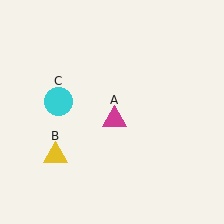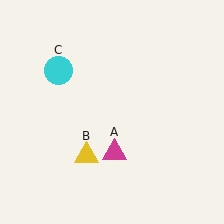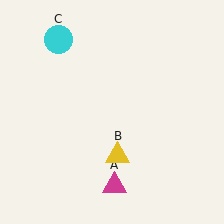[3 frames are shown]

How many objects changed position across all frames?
3 objects changed position: magenta triangle (object A), yellow triangle (object B), cyan circle (object C).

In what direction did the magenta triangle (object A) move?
The magenta triangle (object A) moved down.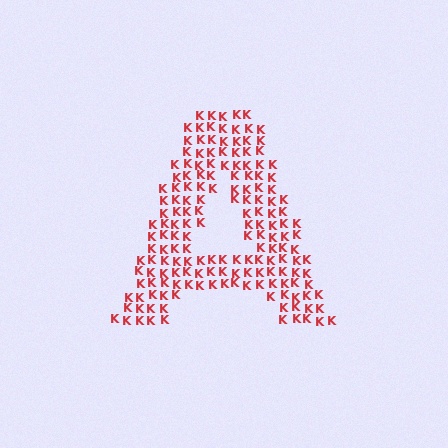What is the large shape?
The large shape is the letter A.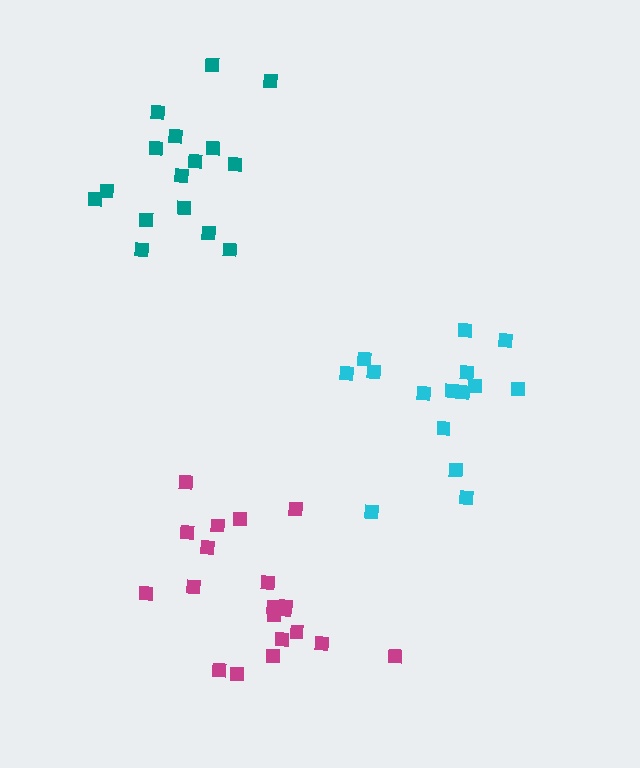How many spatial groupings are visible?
There are 3 spatial groupings.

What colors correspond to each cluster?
The clusters are colored: magenta, cyan, teal.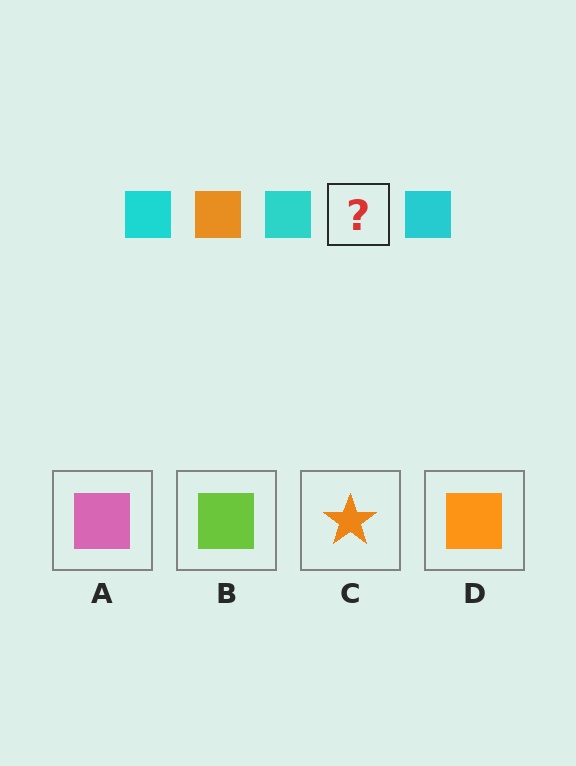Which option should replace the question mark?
Option D.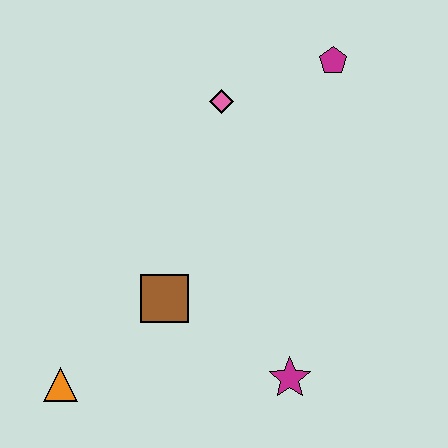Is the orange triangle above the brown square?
No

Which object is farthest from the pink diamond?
The orange triangle is farthest from the pink diamond.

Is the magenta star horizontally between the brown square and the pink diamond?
No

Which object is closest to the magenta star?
The brown square is closest to the magenta star.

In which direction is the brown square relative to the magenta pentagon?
The brown square is below the magenta pentagon.